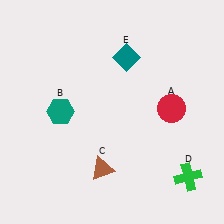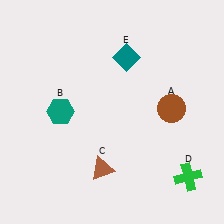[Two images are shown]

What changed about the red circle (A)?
In Image 1, A is red. In Image 2, it changed to brown.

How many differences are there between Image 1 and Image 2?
There is 1 difference between the two images.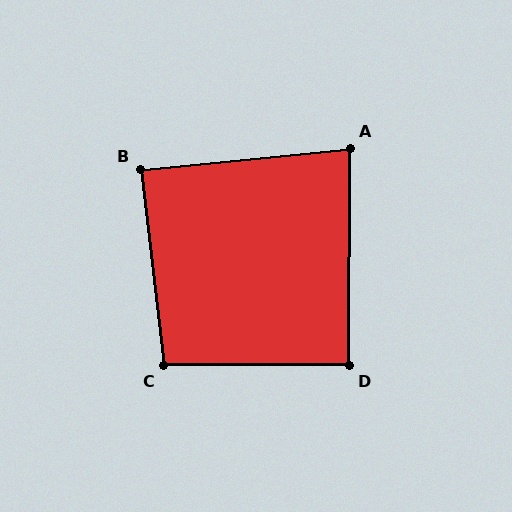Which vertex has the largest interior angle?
C, at approximately 96 degrees.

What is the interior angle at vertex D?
Approximately 91 degrees (approximately right).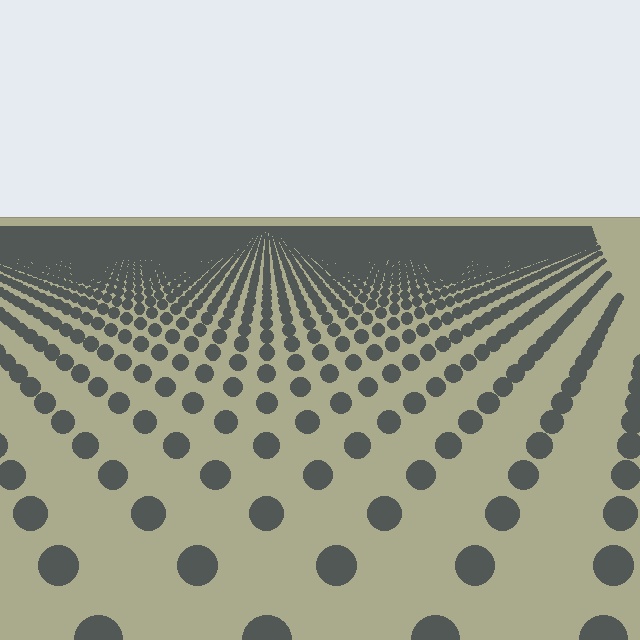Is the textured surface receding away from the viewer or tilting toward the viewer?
The surface is receding away from the viewer. Texture elements get smaller and denser toward the top.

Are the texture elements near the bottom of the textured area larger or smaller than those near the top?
Larger. Near the bottom, elements are closer to the viewer and appear at a bigger on-screen size.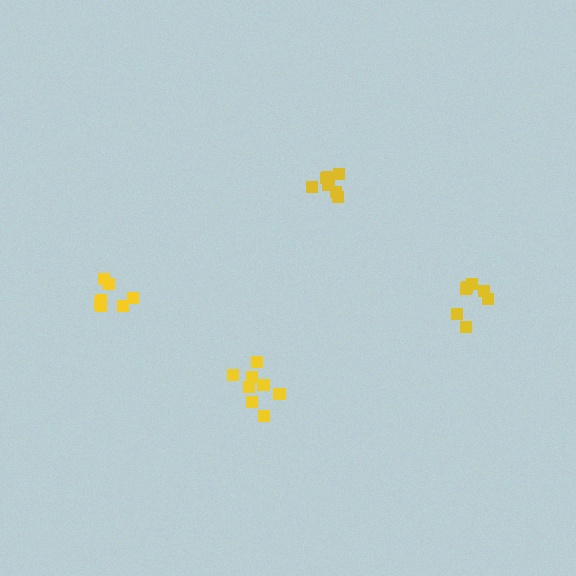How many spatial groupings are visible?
There are 4 spatial groupings.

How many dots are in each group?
Group 1: 7 dots, Group 2: 9 dots, Group 3: 7 dots, Group 4: 8 dots (31 total).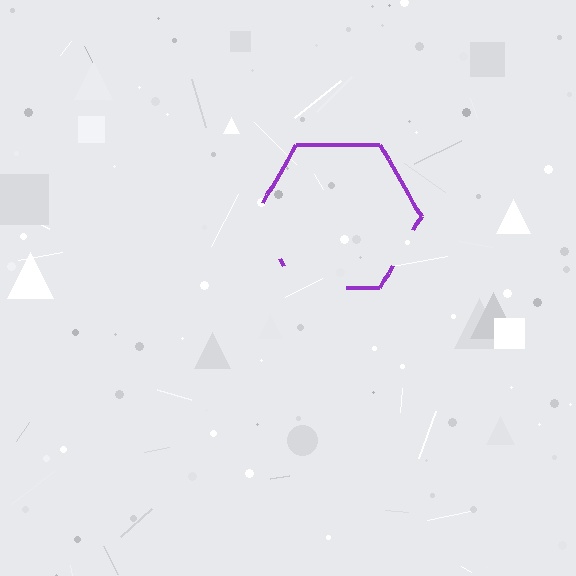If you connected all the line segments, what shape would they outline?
They would outline a hexagon.